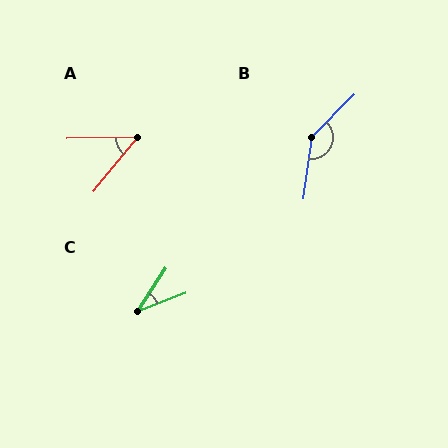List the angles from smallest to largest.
C (35°), A (50°), B (143°).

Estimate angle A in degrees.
Approximately 50 degrees.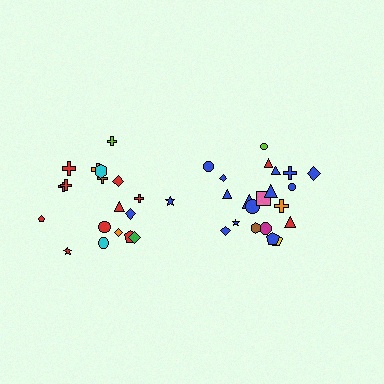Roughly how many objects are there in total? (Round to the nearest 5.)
Roughly 40 objects in total.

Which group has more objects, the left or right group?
The right group.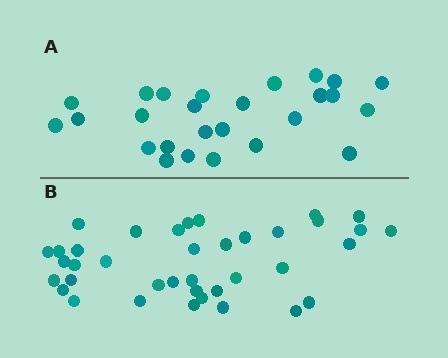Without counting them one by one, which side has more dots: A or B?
Region B (the bottom region) has more dots.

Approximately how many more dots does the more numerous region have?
Region B has roughly 12 or so more dots than region A.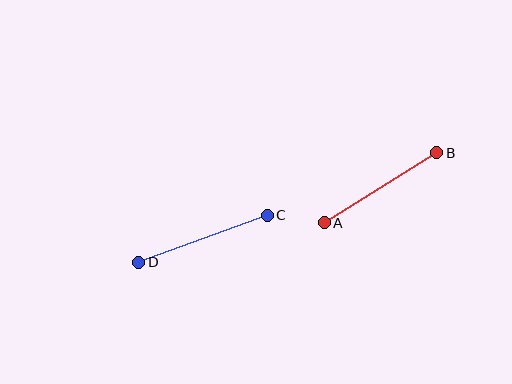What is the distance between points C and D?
The distance is approximately 137 pixels.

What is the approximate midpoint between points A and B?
The midpoint is at approximately (380, 188) pixels.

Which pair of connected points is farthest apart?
Points C and D are farthest apart.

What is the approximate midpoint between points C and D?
The midpoint is at approximately (203, 239) pixels.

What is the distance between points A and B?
The distance is approximately 132 pixels.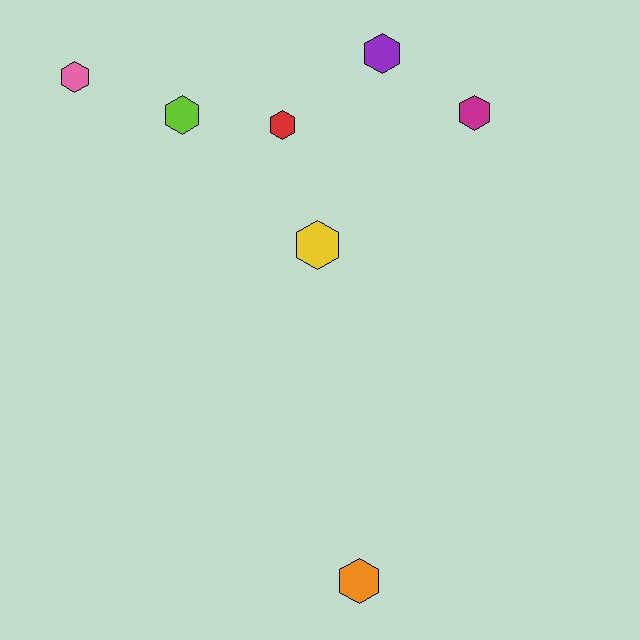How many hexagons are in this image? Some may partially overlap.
There are 7 hexagons.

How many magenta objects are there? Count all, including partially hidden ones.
There is 1 magenta object.